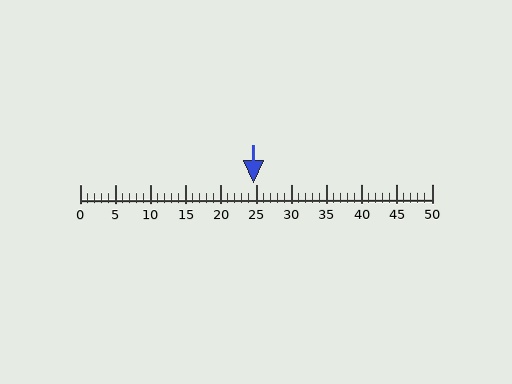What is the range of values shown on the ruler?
The ruler shows values from 0 to 50.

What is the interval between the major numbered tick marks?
The major tick marks are spaced 5 units apart.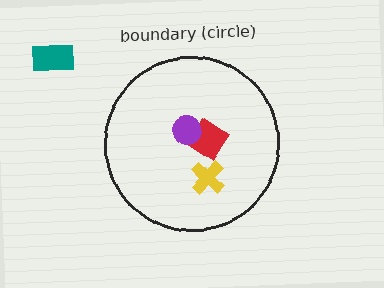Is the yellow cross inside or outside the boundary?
Inside.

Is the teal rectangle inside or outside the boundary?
Outside.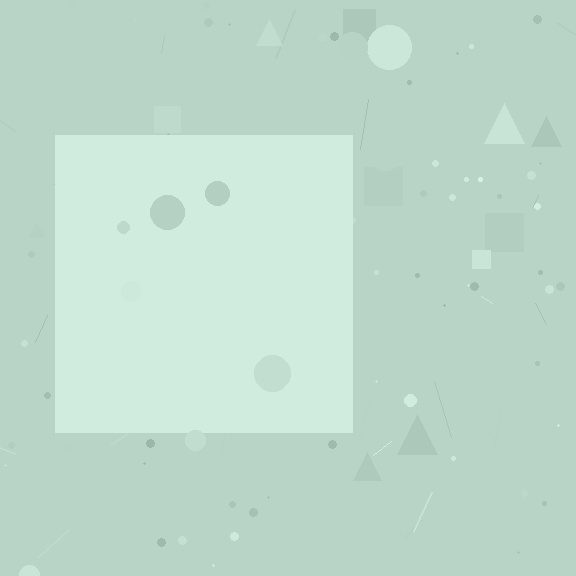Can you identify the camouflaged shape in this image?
The camouflaged shape is a square.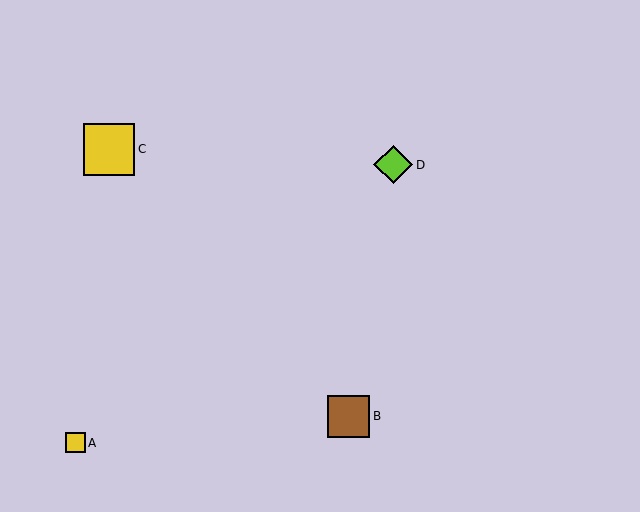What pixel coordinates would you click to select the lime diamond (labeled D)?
Click at (393, 165) to select the lime diamond D.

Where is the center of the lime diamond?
The center of the lime diamond is at (393, 165).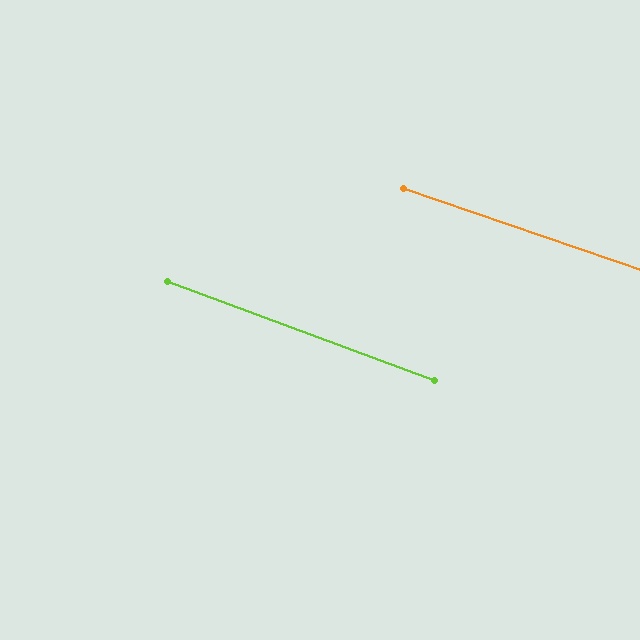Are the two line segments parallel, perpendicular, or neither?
Parallel — their directions differ by only 1.4°.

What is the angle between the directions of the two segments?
Approximately 1 degree.